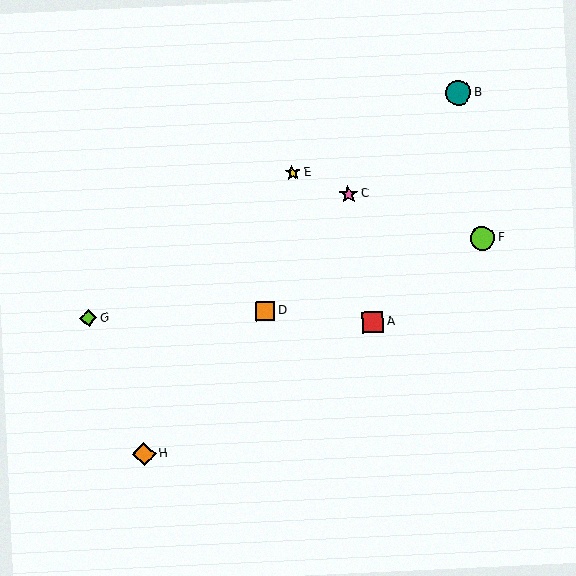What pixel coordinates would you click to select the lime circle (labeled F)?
Click at (483, 238) to select the lime circle F.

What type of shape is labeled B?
Shape B is a teal circle.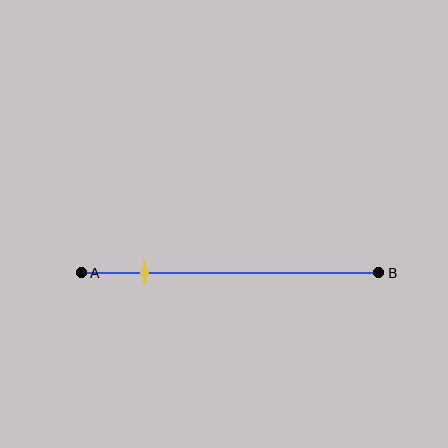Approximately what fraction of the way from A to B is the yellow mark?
The yellow mark is approximately 20% of the way from A to B.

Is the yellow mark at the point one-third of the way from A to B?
No, the mark is at about 20% from A, not at the 33% one-third point.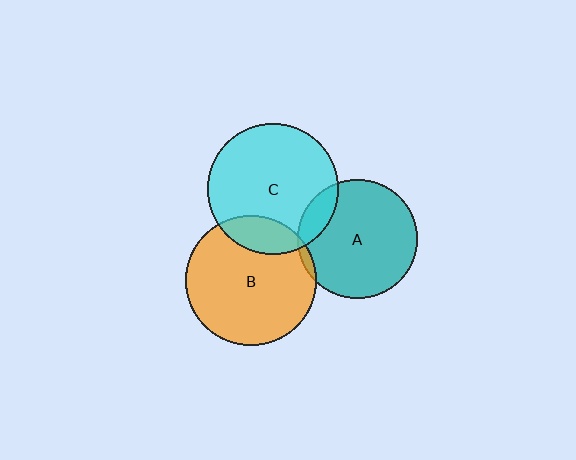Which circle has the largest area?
Circle C (cyan).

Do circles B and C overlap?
Yes.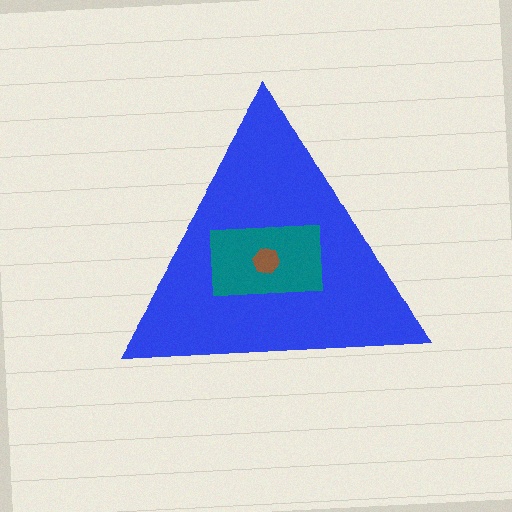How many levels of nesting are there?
3.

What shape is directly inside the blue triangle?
The teal rectangle.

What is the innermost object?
The brown hexagon.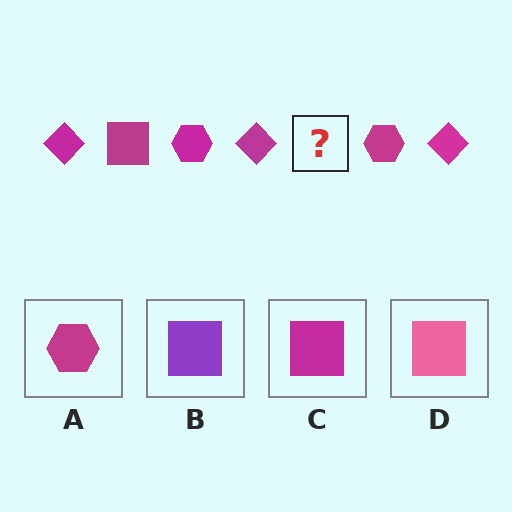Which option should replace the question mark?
Option C.